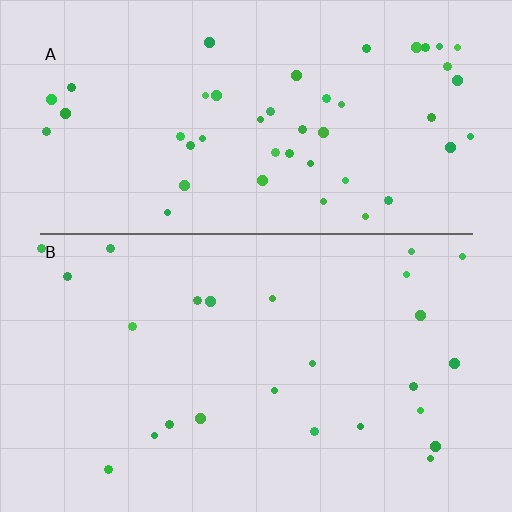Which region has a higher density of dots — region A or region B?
A (the top).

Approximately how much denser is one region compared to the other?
Approximately 1.9× — region A over region B.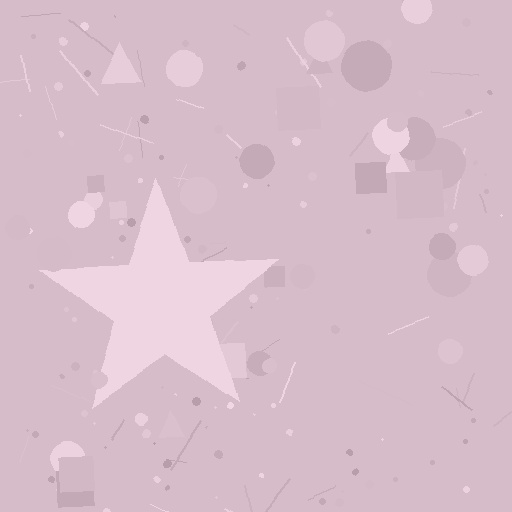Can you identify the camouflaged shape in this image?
The camouflaged shape is a star.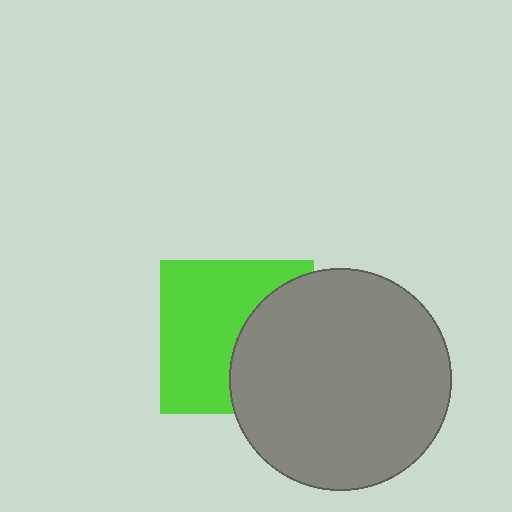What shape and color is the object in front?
The object in front is a gray circle.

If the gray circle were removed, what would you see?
You would see the complete lime square.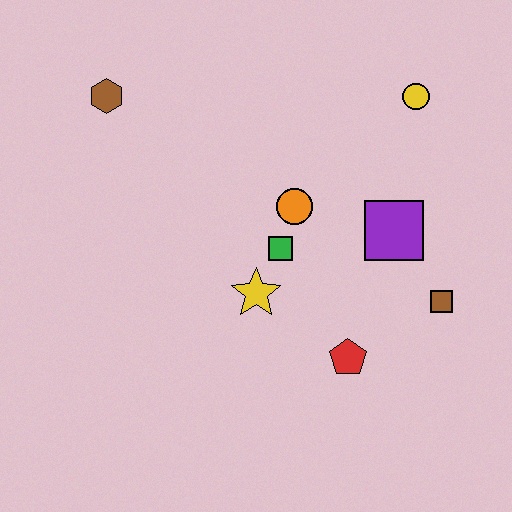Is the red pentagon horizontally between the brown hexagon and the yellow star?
No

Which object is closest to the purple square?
The brown square is closest to the purple square.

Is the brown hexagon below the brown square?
No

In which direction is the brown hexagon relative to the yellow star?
The brown hexagon is above the yellow star.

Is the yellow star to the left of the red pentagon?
Yes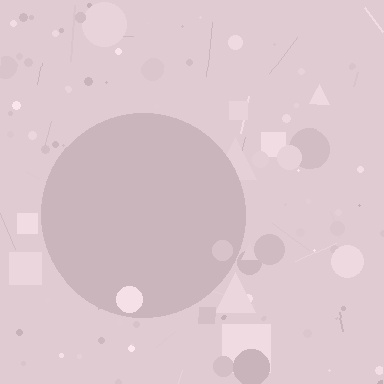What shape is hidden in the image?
A circle is hidden in the image.